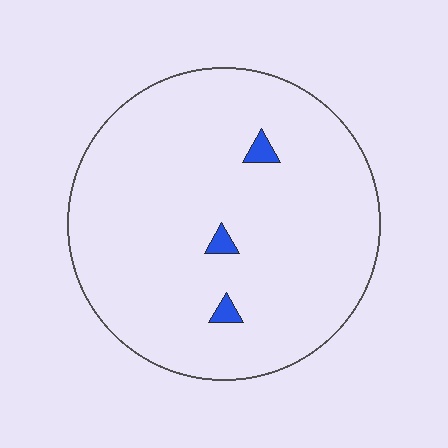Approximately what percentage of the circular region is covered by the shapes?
Approximately 0%.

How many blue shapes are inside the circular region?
3.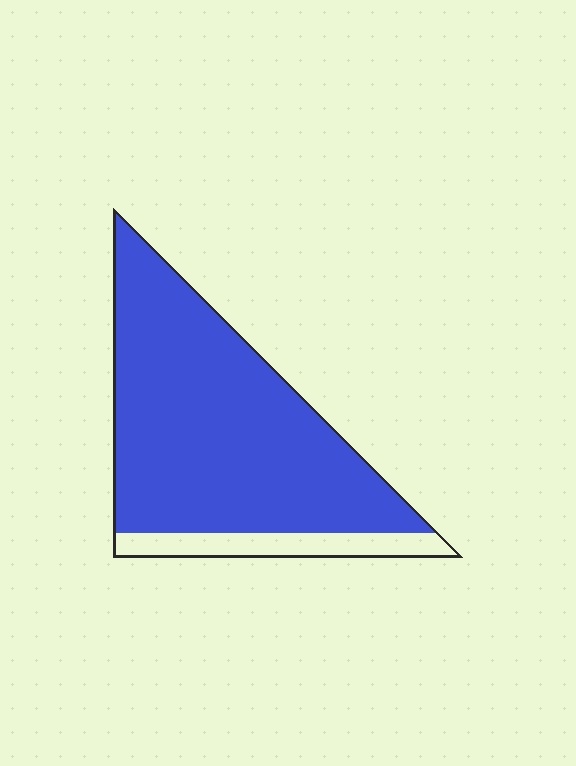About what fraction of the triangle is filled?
About seven eighths (7/8).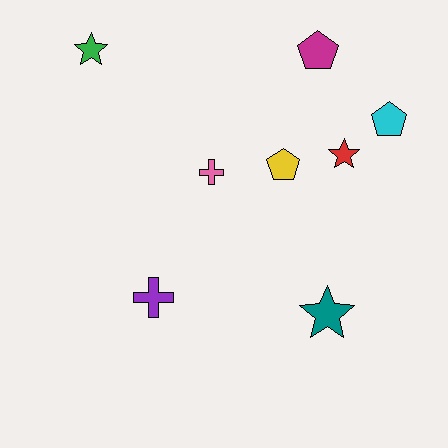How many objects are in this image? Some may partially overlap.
There are 8 objects.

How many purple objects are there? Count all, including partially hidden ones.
There is 1 purple object.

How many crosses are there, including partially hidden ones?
There are 2 crosses.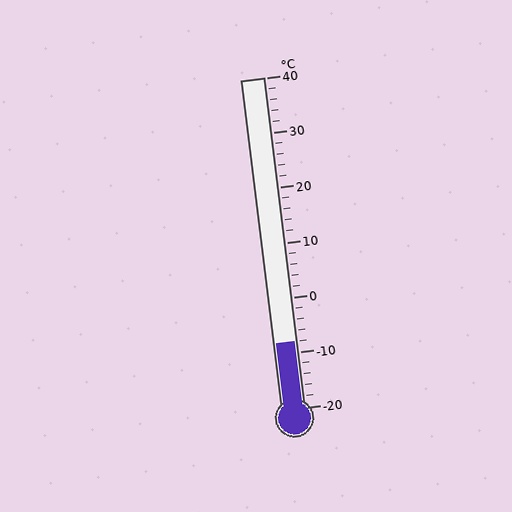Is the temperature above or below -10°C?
The temperature is above -10°C.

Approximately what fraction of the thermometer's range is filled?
The thermometer is filled to approximately 20% of its range.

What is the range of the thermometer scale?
The thermometer scale ranges from -20°C to 40°C.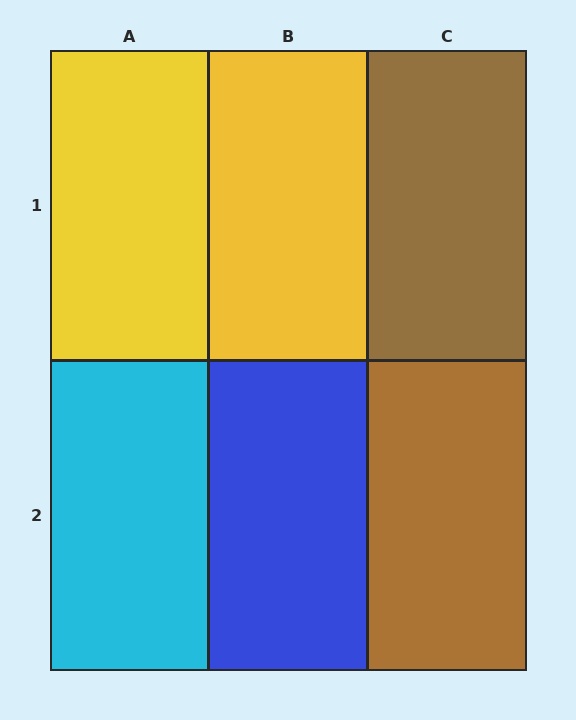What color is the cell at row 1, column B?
Yellow.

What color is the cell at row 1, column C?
Brown.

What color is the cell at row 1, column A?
Yellow.